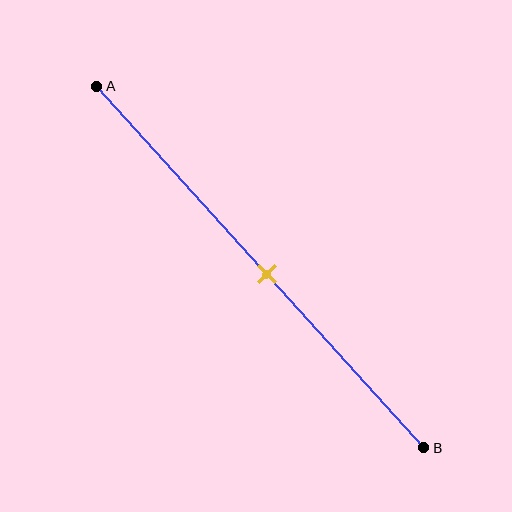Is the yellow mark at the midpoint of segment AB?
Yes, the mark is approximately at the midpoint.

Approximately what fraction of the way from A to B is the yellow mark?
The yellow mark is approximately 50% of the way from A to B.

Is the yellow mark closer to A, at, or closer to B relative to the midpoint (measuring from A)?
The yellow mark is approximately at the midpoint of segment AB.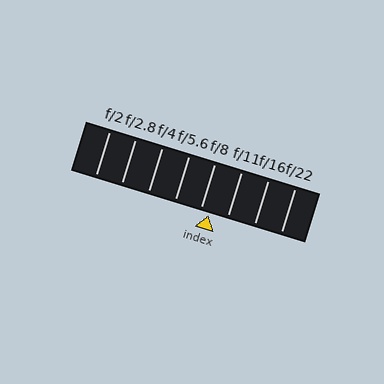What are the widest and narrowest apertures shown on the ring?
The widest aperture shown is f/2 and the narrowest is f/22.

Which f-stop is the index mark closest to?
The index mark is closest to f/8.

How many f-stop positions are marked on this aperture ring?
There are 8 f-stop positions marked.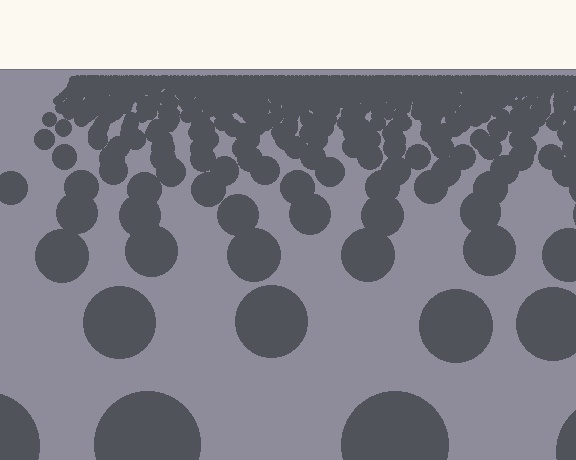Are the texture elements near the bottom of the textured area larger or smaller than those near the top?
Larger. Near the bottom, elements are closer to the viewer and appear at a bigger on-screen size.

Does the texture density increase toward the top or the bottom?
Density increases toward the top.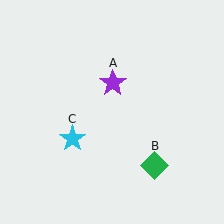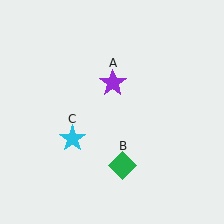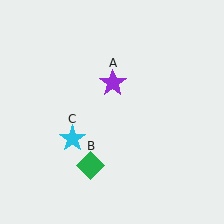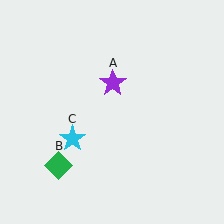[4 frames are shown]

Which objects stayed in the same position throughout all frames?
Purple star (object A) and cyan star (object C) remained stationary.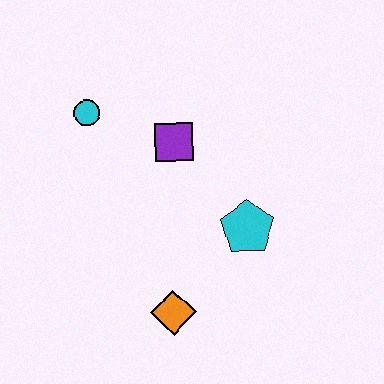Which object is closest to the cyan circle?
The purple square is closest to the cyan circle.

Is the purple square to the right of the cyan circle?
Yes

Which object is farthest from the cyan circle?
The orange diamond is farthest from the cyan circle.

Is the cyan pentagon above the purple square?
No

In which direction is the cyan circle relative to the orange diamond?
The cyan circle is above the orange diamond.